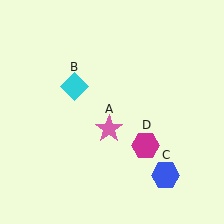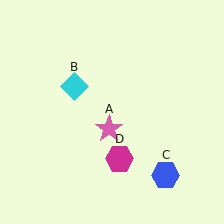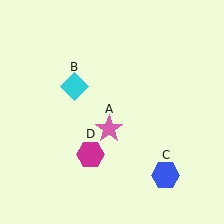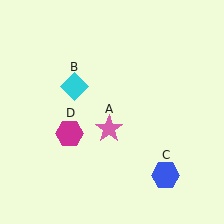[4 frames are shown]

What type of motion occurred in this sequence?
The magenta hexagon (object D) rotated clockwise around the center of the scene.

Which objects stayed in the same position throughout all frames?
Pink star (object A) and cyan diamond (object B) and blue hexagon (object C) remained stationary.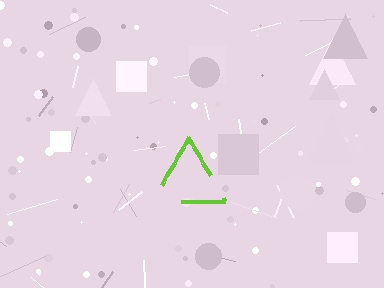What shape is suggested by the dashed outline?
The dashed outline suggests a triangle.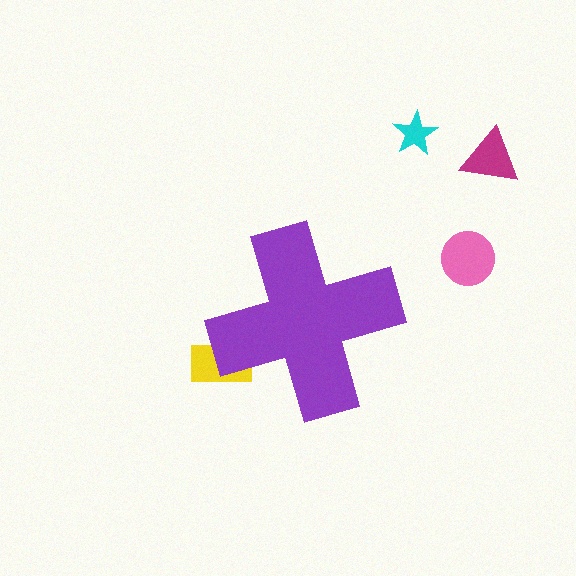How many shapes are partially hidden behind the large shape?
1 shape is partially hidden.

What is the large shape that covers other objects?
A purple cross.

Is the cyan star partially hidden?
No, the cyan star is fully visible.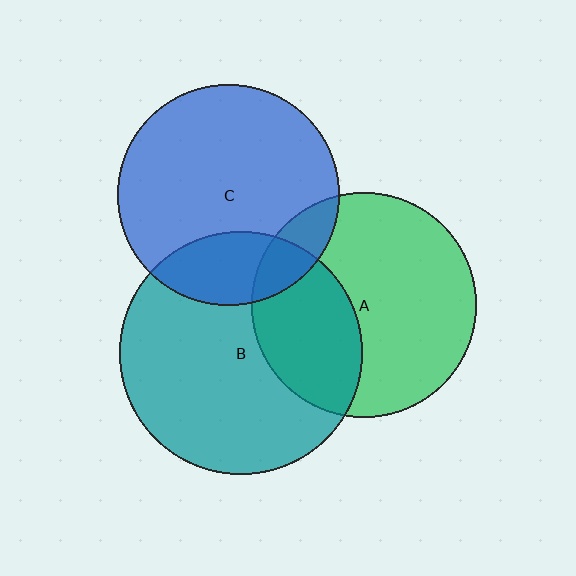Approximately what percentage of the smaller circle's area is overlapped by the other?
Approximately 25%.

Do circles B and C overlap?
Yes.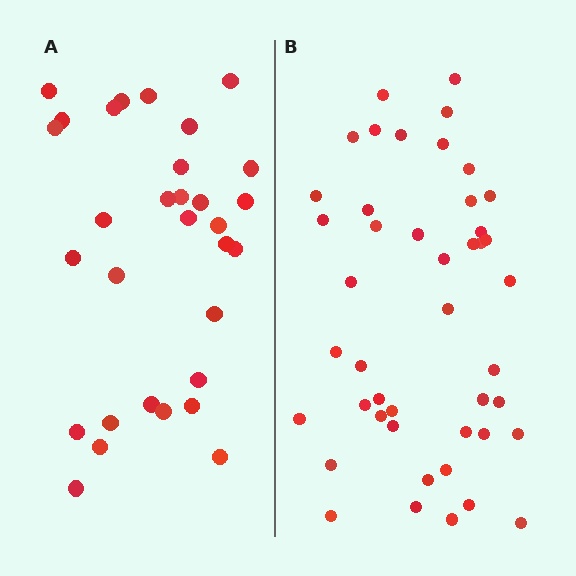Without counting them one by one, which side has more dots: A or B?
Region B (the right region) has more dots.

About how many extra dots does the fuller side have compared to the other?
Region B has approximately 15 more dots than region A.